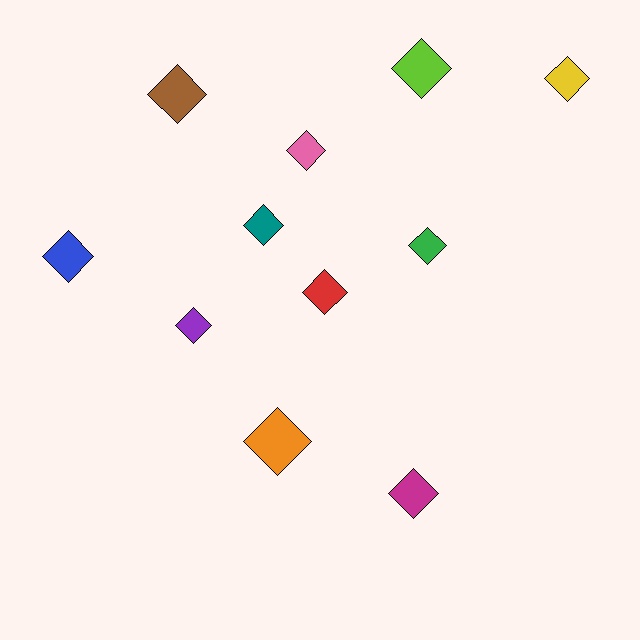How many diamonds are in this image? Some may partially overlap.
There are 11 diamonds.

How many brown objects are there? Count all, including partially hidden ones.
There is 1 brown object.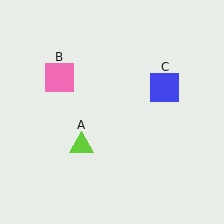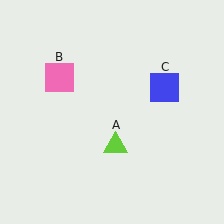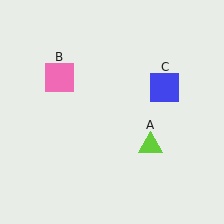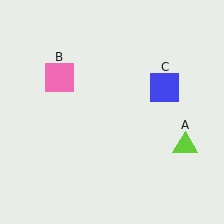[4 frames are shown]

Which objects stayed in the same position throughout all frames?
Pink square (object B) and blue square (object C) remained stationary.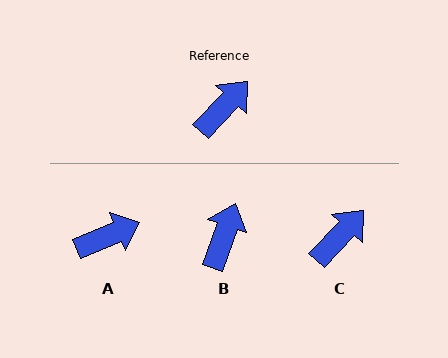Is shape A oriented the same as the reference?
No, it is off by about 24 degrees.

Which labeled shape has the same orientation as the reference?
C.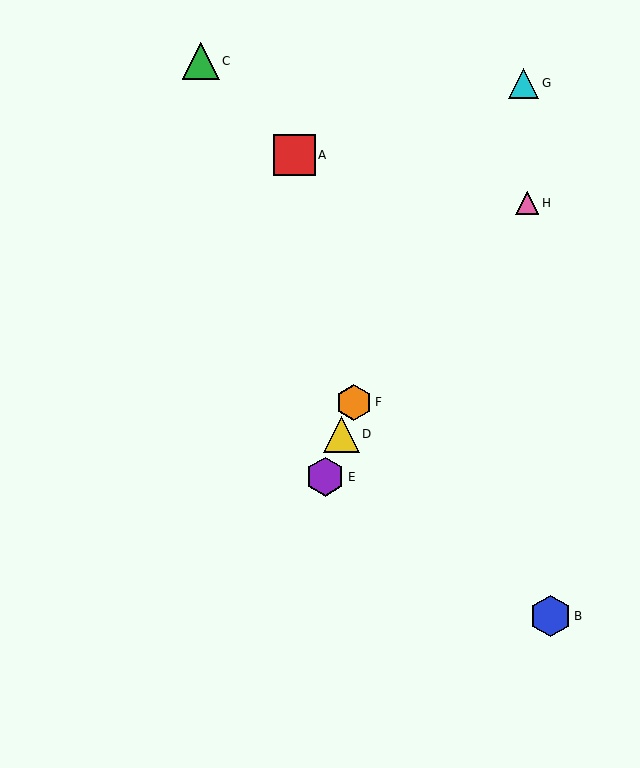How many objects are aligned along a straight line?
3 objects (D, E, F) are aligned along a straight line.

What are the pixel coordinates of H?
Object H is at (527, 203).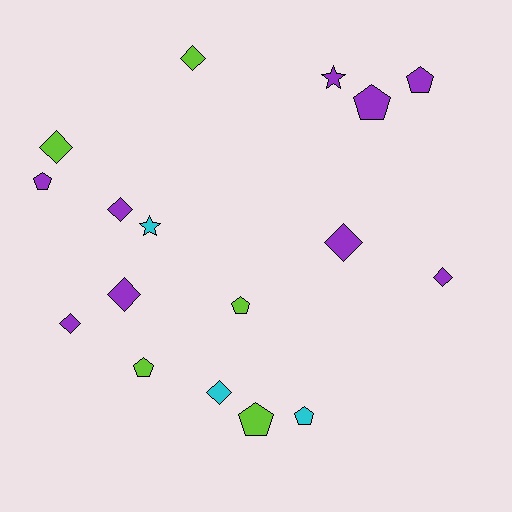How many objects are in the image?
There are 17 objects.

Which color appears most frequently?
Purple, with 9 objects.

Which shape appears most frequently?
Diamond, with 8 objects.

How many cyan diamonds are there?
There is 1 cyan diamond.